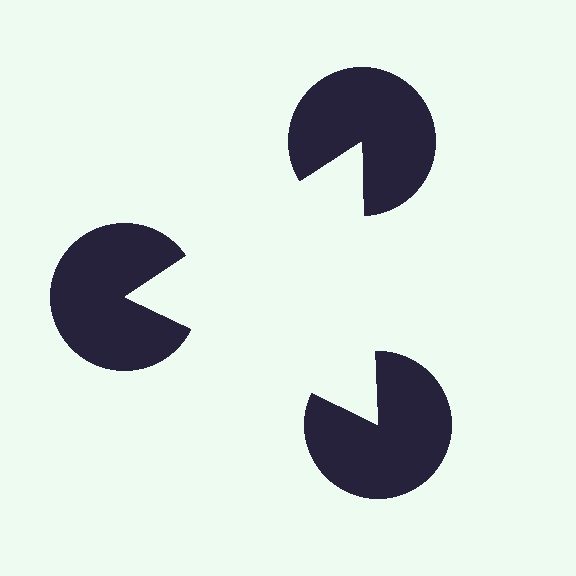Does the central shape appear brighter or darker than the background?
It typically appears slightly brighter than the background, even though no actual brightness change is drawn.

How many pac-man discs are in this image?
There are 3 — one at each vertex of the illusory triangle.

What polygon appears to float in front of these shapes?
An illusory triangle — its edges are inferred from the aligned wedge cuts in the pac-man discs, not physically drawn.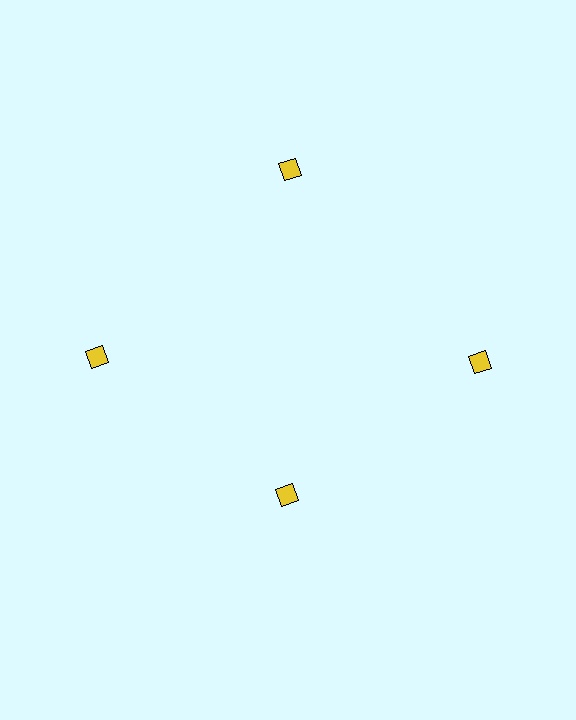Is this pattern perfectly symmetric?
No. The 4 yellow diamonds are arranged in a ring, but one element near the 6 o'clock position is pulled inward toward the center, breaking the 4-fold rotational symmetry.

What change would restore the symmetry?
The symmetry would be restored by moving it outward, back onto the ring so that all 4 diamonds sit at equal angles and equal distance from the center.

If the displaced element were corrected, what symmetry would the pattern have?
It would have 4-fold rotational symmetry — the pattern would map onto itself every 90 degrees.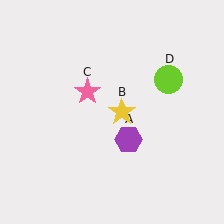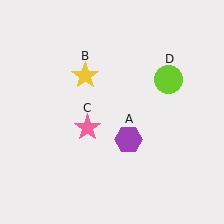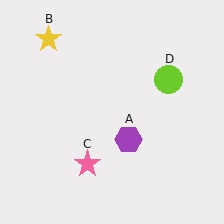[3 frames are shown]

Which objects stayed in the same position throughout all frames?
Purple hexagon (object A) and lime circle (object D) remained stationary.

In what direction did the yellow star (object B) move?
The yellow star (object B) moved up and to the left.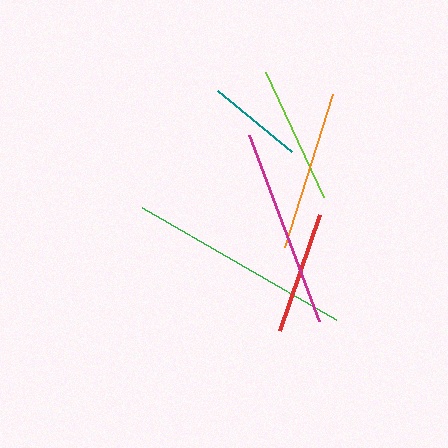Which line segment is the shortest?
The teal line is the shortest at approximately 96 pixels.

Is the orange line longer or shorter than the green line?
The green line is longer than the orange line.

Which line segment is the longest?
The green line is the longest at approximately 224 pixels.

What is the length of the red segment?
The red segment is approximately 123 pixels long.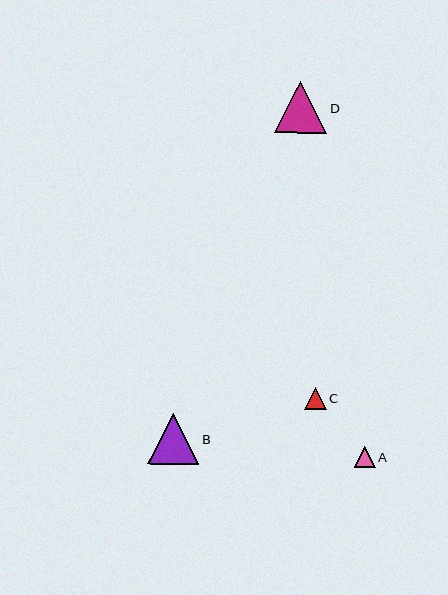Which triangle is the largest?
Triangle D is the largest with a size of approximately 53 pixels.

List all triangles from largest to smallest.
From largest to smallest: D, B, C, A.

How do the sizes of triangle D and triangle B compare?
Triangle D and triangle B are approximately the same size.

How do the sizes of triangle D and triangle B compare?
Triangle D and triangle B are approximately the same size.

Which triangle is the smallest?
Triangle A is the smallest with a size of approximately 21 pixels.